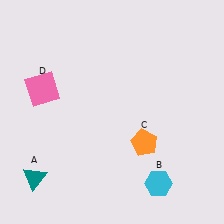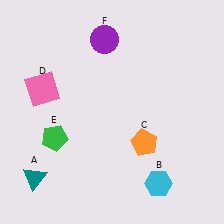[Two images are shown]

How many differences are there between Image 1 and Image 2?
There are 2 differences between the two images.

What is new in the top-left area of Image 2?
A purple circle (F) was added in the top-left area of Image 2.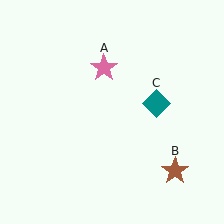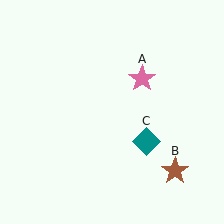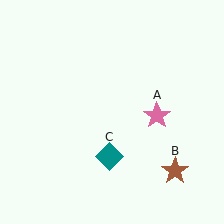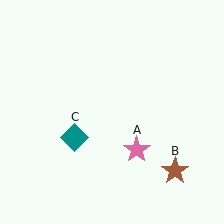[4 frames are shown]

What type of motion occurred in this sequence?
The pink star (object A), teal diamond (object C) rotated clockwise around the center of the scene.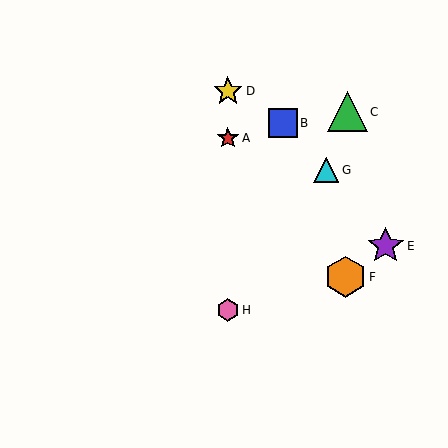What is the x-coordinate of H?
Object H is at x≈228.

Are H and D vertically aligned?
Yes, both are at x≈228.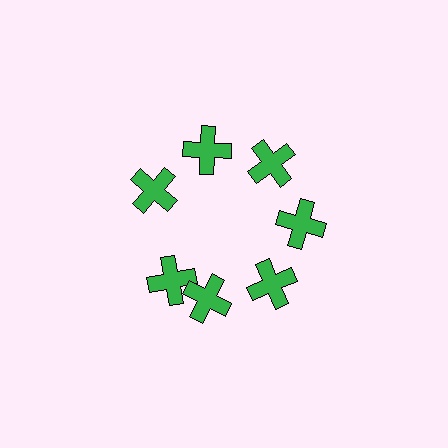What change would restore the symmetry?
The symmetry would be restored by rotating it back into even spacing with its neighbors so that all 7 crosses sit at equal angles and equal distance from the center.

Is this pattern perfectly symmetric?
No. The 7 green crosses are arranged in a ring, but one element near the 8 o'clock position is rotated out of alignment along the ring, breaking the 7-fold rotational symmetry.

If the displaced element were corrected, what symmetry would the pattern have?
It would have 7-fold rotational symmetry — the pattern would map onto itself every 51 degrees.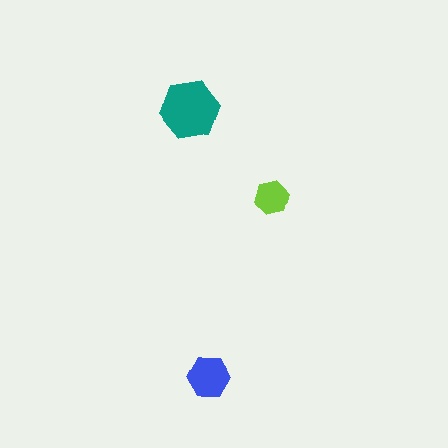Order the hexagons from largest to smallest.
the teal one, the blue one, the lime one.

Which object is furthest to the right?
The lime hexagon is rightmost.